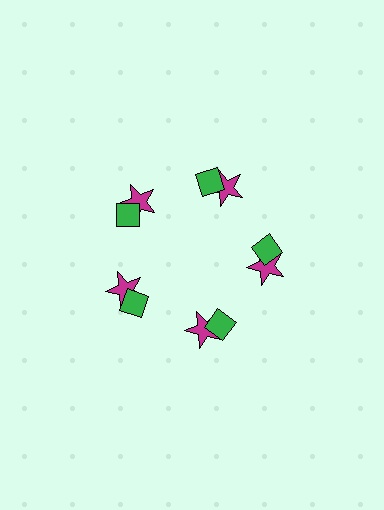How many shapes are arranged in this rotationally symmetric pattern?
There are 10 shapes, arranged in 5 groups of 2.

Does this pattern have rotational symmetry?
Yes, this pattern has 5-fold rotational symmetry. It looks the same after rotating 72 degrees around the center.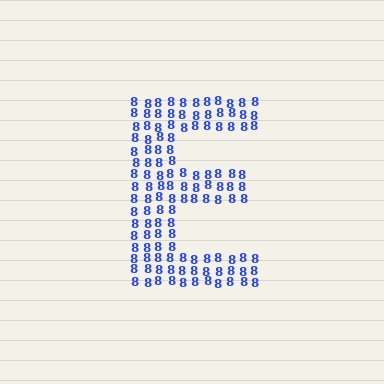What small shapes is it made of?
It is made of small digit 8's.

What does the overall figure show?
The overall figure shows the letter E.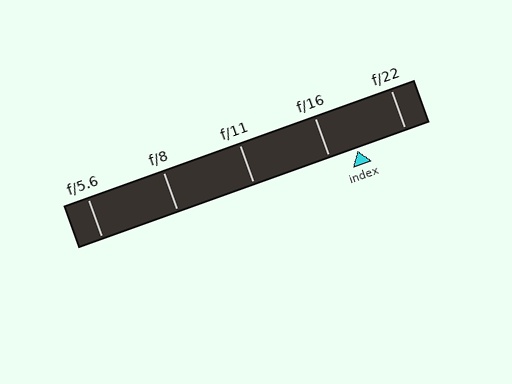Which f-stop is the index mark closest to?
The index mark is closest to f/16.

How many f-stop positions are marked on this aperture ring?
There are 5 f-stop positions marked.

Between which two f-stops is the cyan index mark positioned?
The index mark is between f/16 and f/22.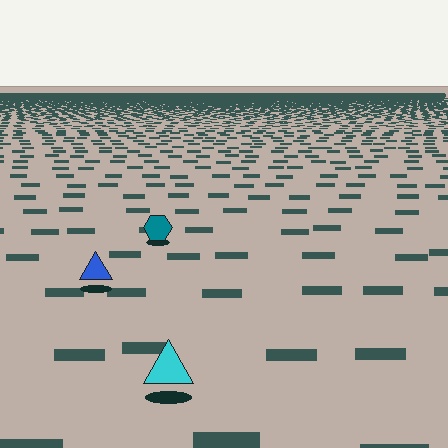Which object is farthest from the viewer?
The teal hexagon is farthest from the viewer. It appears smaller and the ground texture around it is denser.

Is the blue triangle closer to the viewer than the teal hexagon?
Yes. The blue triangle is closer — you can tell from the texture gradient: the ground texture is coarser near it.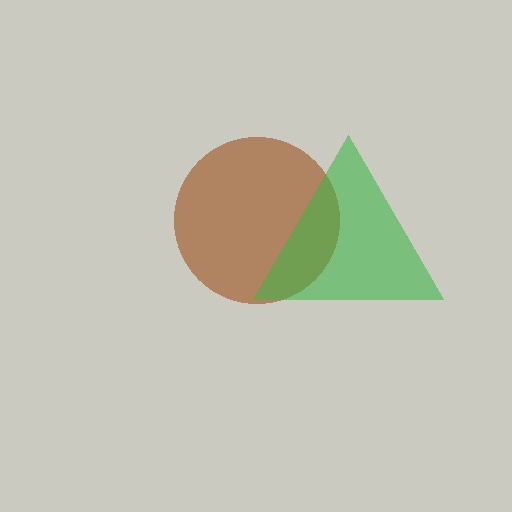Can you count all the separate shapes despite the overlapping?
Yes, there are 2 separate shapes.